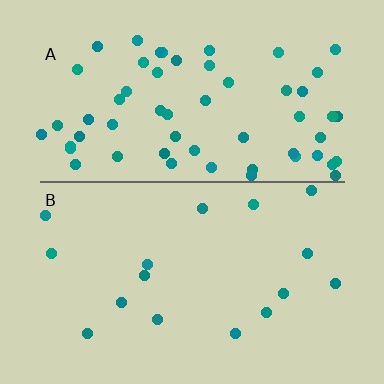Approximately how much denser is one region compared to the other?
Approximately 3.7× — region A over region B.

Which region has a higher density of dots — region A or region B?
A (the top).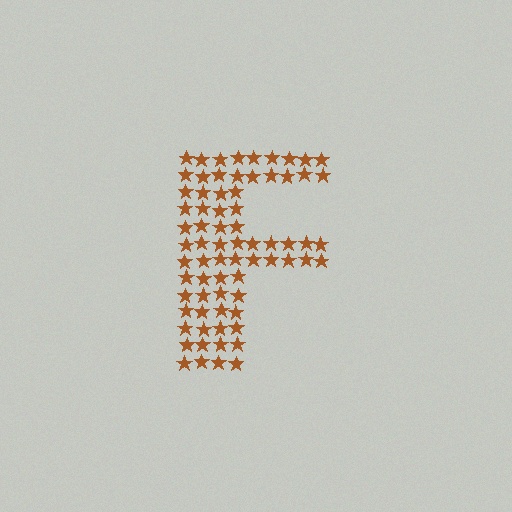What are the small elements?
The small elements are stars.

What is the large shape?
The large shape is the letter F.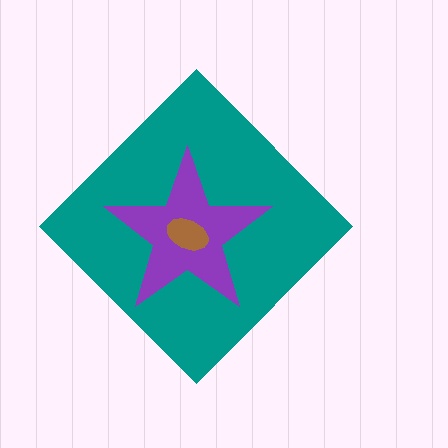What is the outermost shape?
The teal diamond.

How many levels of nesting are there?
3.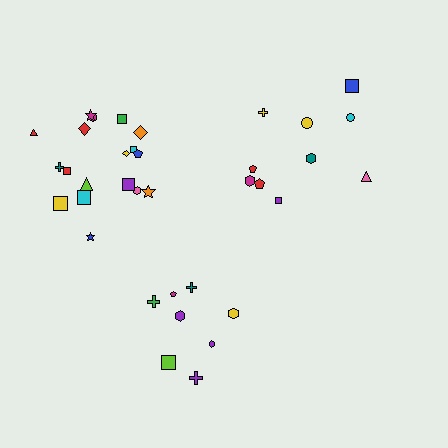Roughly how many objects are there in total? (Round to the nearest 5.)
Roughly 35 objects in total.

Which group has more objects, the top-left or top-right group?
The top-left group.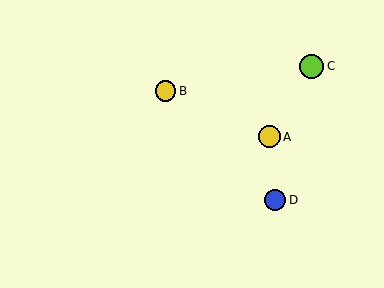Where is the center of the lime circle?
The center of the lime circle is at (311, 66).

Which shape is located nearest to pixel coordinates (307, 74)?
The lime circle (labeled C) at (311, 66) is nearest to that location.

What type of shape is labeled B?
Shape B is a yellow circle.